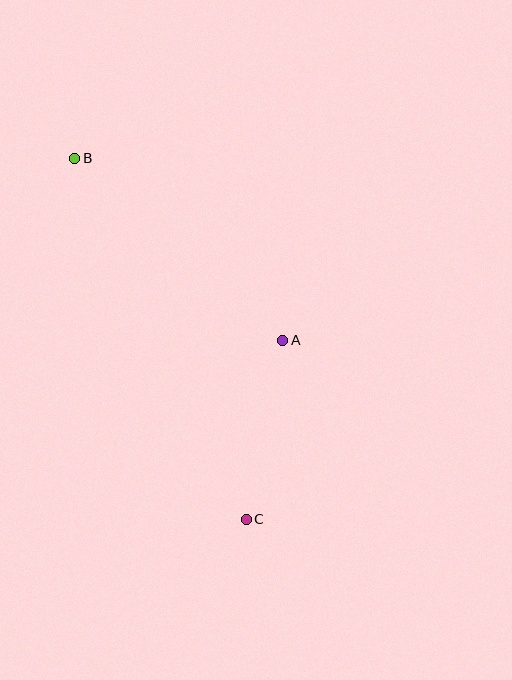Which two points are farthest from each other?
Points B and C are farthest from each other.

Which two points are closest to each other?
Points A and C are closest to each other.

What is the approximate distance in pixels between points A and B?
The distance between A and B is approximately 277 pixels.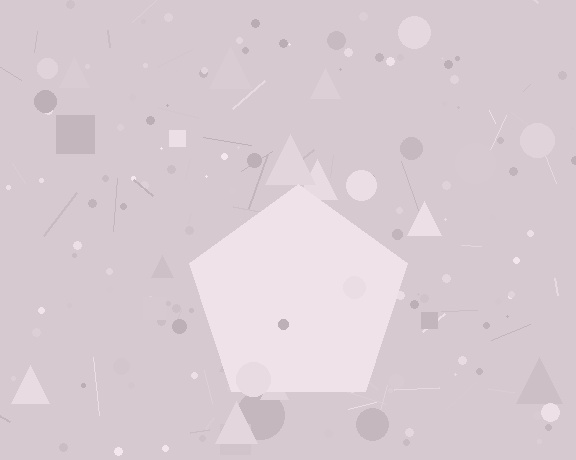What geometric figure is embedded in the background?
A pentagon is embedded in the background.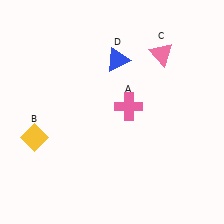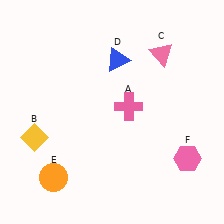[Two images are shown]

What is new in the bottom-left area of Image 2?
An orange circle (E) was added in the bottom-left area of Image 2.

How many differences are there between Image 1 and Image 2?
There are 2 differences between the two images.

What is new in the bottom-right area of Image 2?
A pink hexagon (F) was added in the bottom-right area of Image 2.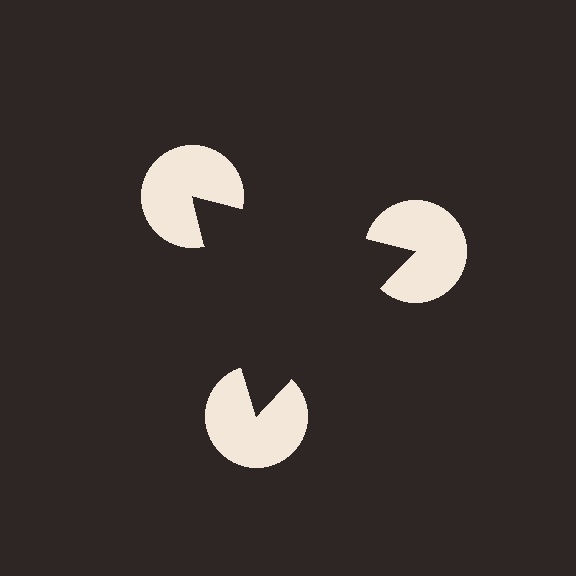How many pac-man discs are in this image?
There are 3 — one at each vertex of the illusory triangle.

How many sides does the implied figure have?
3 sides.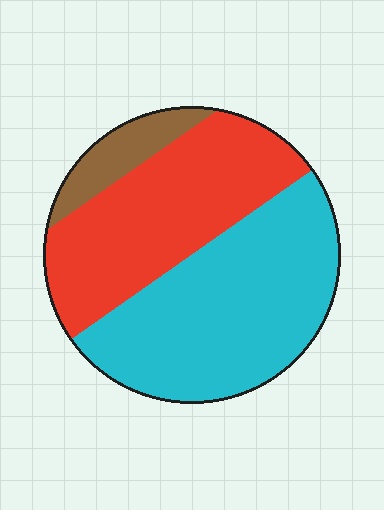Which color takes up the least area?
Brown, at roughly 10%.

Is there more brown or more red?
Red.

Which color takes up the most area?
Cyan, at roughly 50%.